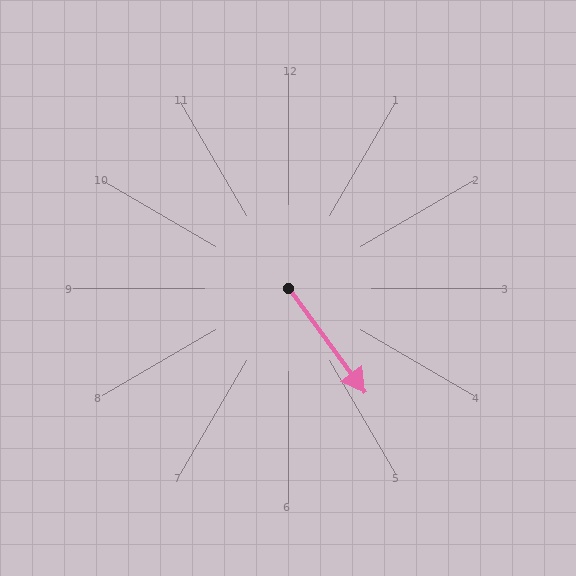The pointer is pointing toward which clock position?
Roughly 5 o'clock.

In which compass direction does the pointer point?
Southeast.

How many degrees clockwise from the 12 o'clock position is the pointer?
Approximately 143 degrees.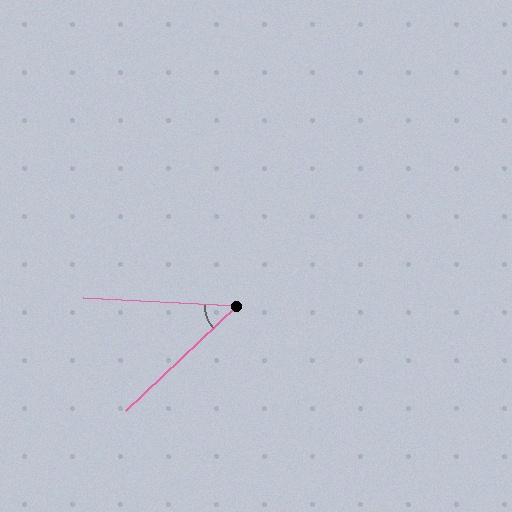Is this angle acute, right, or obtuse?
It is acute.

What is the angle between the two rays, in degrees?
Approximately 46 degrees.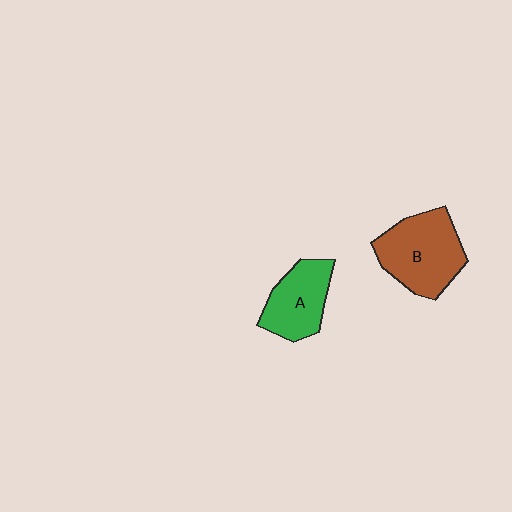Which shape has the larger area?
Shape B (brown).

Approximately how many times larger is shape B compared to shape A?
Approximately 1.4 times.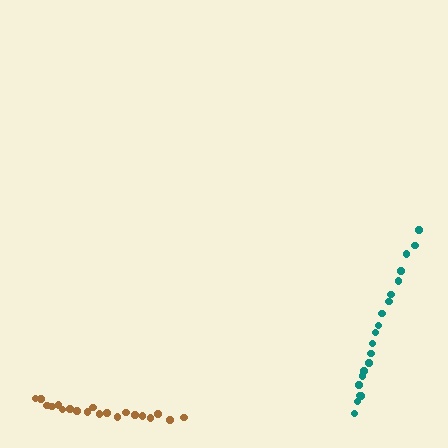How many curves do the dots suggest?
There are 2 distinct paths.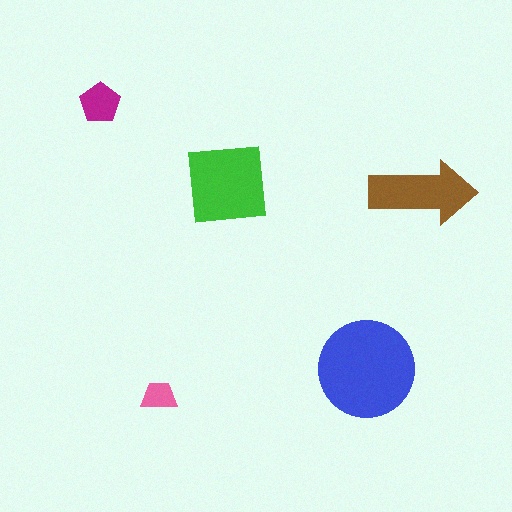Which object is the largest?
The blue circle.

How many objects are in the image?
There are 5 objects in the image.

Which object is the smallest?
The pink trapezoid.